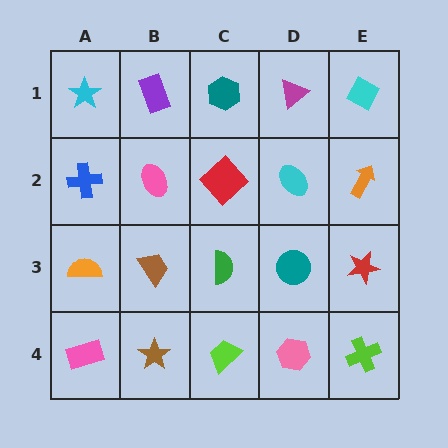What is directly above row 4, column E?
A red star.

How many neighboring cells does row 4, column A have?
2.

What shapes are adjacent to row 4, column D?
A teal circle (row 3, column D), a lime trapezoid (row 4, column C), a lime cross (row 4, column E).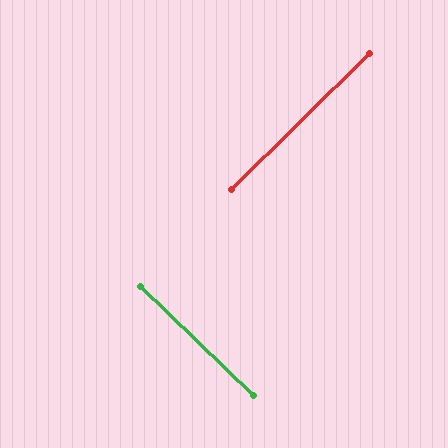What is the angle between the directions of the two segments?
Approximately 89 degrees.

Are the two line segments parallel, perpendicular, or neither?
Perpendicular — they meet at approximately 89°.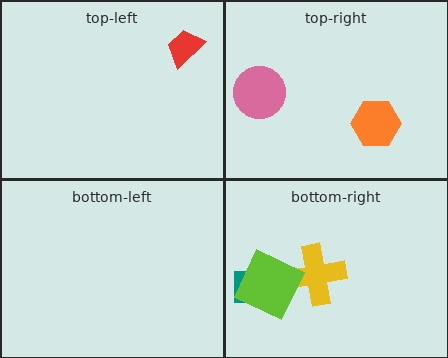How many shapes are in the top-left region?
1.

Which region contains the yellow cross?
The bottom-right region.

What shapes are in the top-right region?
The pink circle, the orange hexagon.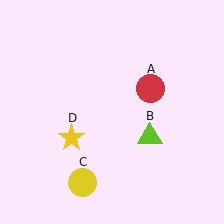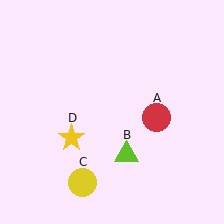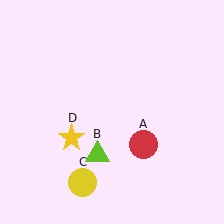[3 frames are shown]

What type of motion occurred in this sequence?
The red circle (object A), lime triangle (object B) rotated clockwise around the center of the scene.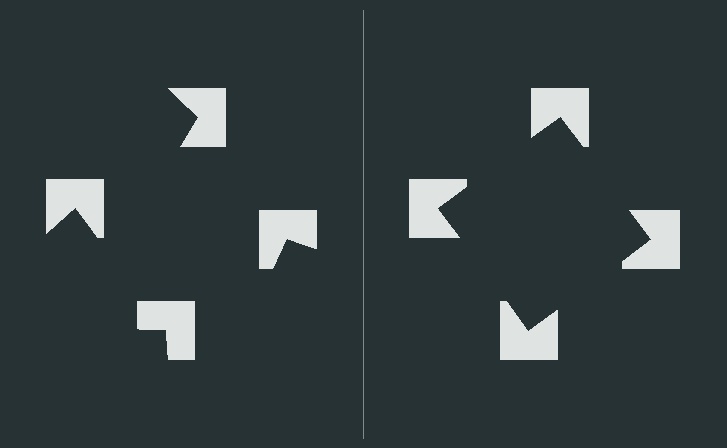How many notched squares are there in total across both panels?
8 — 4 on each side.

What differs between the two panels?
The notched squares are positioned identically on both sides; only the wedge orientations differ. On the right they align to a square; on the left they are misaligned.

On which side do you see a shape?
An illusory square appears on the right side. On the left side the wedge cuts are rotated, so no coherent shape forms.